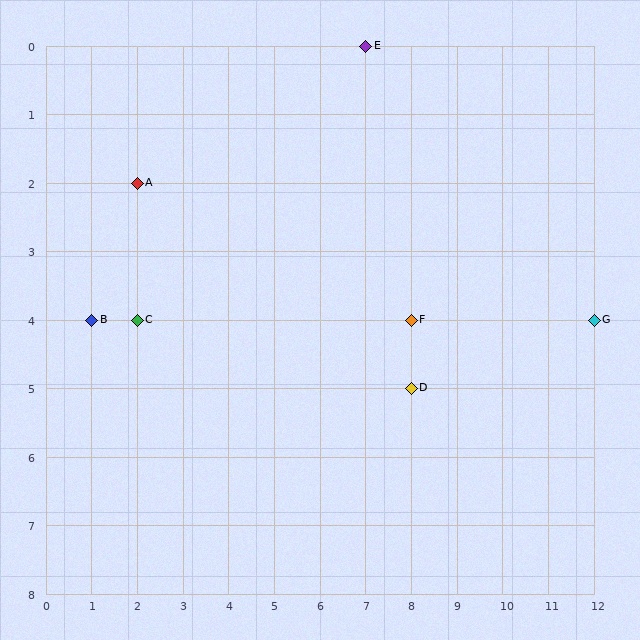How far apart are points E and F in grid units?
Points E and F are 1 column and 4 rows apart (about 4.1 grid units diagonally).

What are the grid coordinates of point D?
Point D is at grid coordinates (8, 5).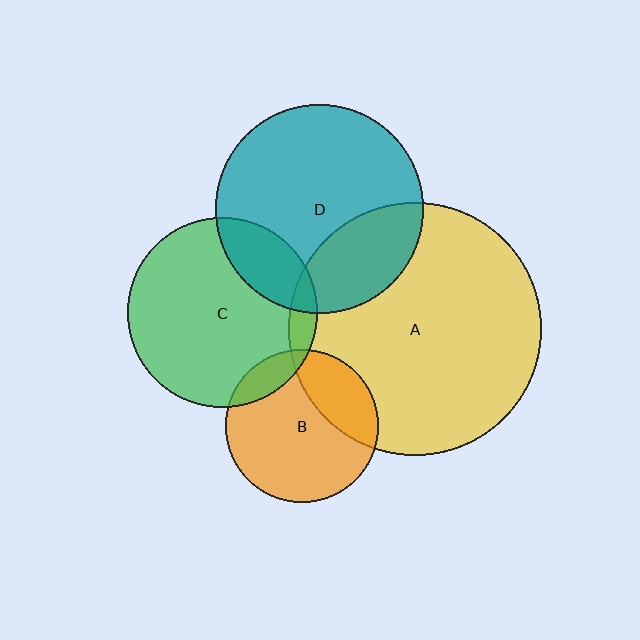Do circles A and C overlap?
Yes.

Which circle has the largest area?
Circle A (yellow).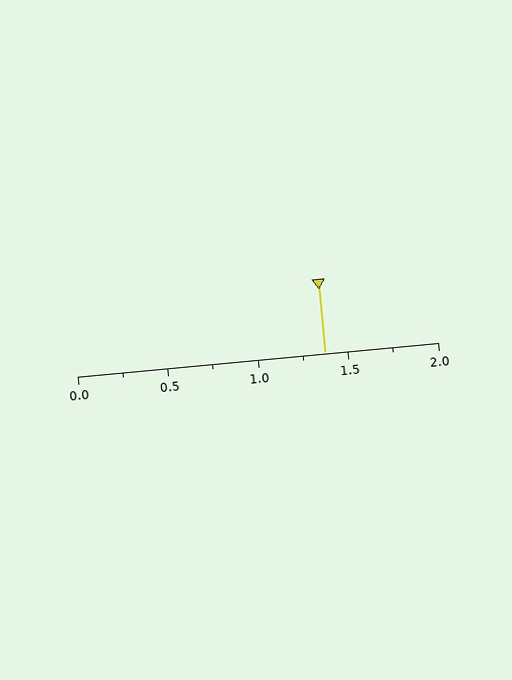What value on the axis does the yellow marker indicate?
The marker indicates approximately 1.38.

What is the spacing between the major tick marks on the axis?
The major ticks are spaced 0.5 apart.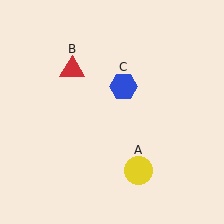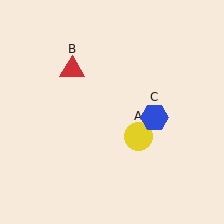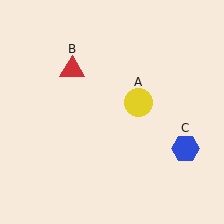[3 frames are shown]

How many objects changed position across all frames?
2 objects changed position: yellow circle (object A), blue hexagon (object C).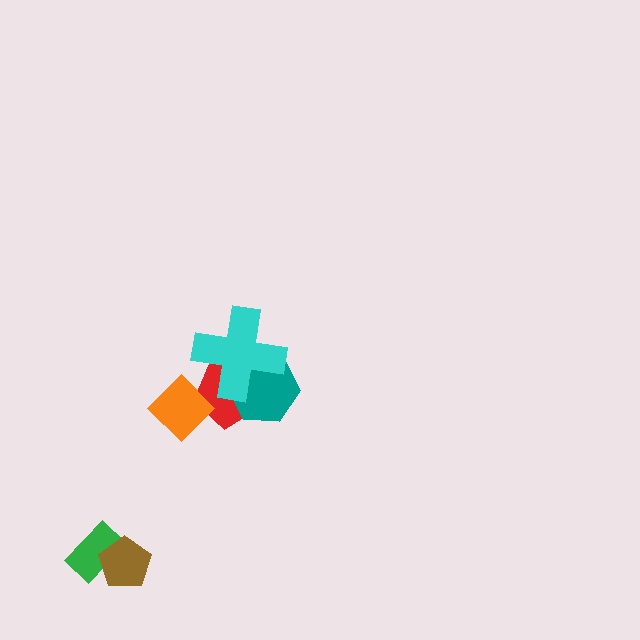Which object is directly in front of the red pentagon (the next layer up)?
The teal hexagon is directly in front of the red pentagon.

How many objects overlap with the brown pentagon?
1 object overlaps with the brown pentagon.